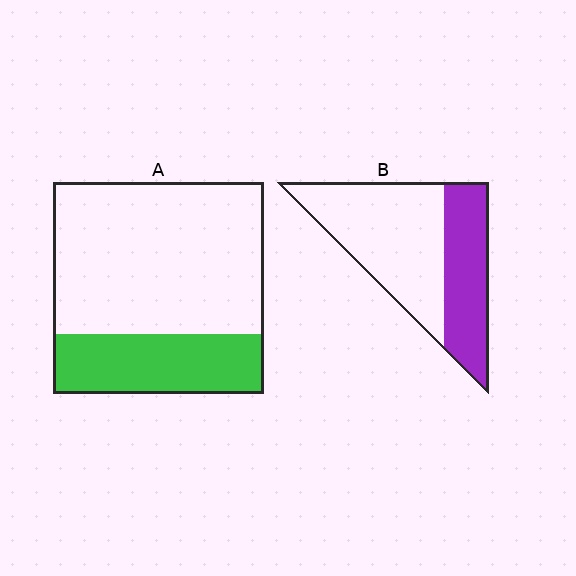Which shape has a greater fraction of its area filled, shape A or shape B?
Shape B.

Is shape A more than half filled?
No.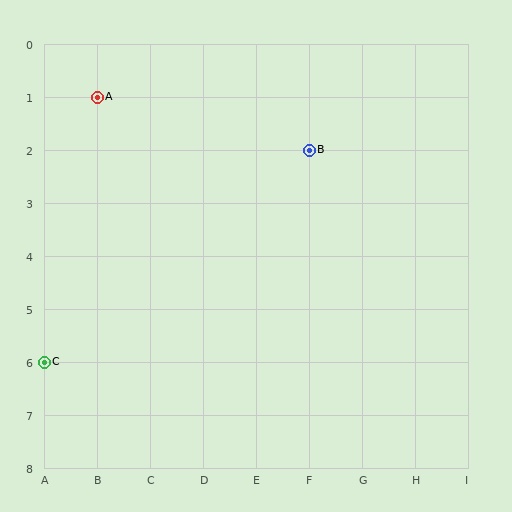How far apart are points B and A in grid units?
Points B and A are 4 columns and 1 row apart (about 4.1 grid units diagonally).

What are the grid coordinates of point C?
Point C is at grid coordinates (A, 6).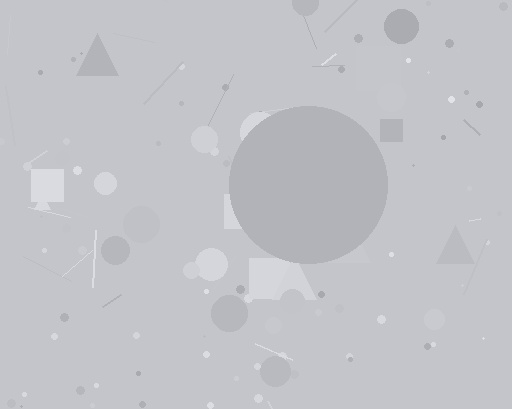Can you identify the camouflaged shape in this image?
The camouflaged shape is a circle.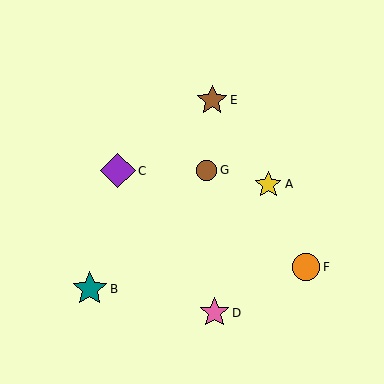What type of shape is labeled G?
Shape G is a brown circle.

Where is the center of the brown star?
The center of the brown star is at (212, 100).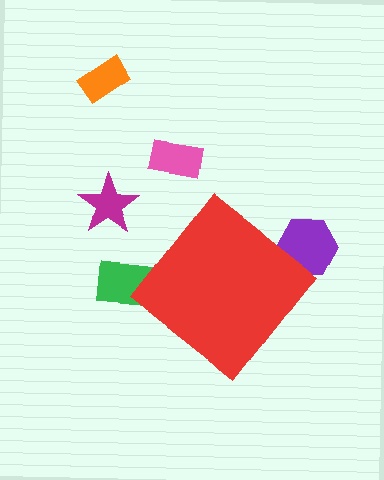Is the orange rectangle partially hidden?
No, the orange rectangle is fully visible.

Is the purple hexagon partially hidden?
Yes, the purple hexagon is partially hidden behind the red diamond.